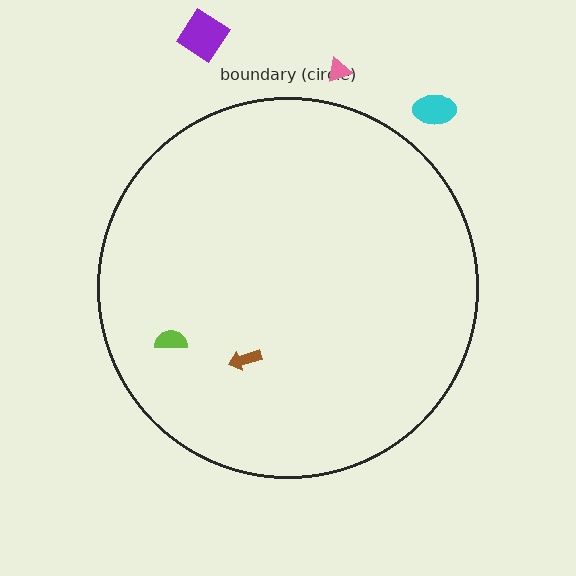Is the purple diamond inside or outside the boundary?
Outside.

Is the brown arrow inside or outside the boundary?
Inside.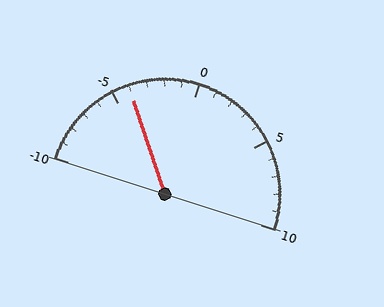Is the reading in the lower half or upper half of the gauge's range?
The reading is in the lower half of the range (-10 to 10).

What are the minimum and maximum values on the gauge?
The gauge ranges from -10 to 10.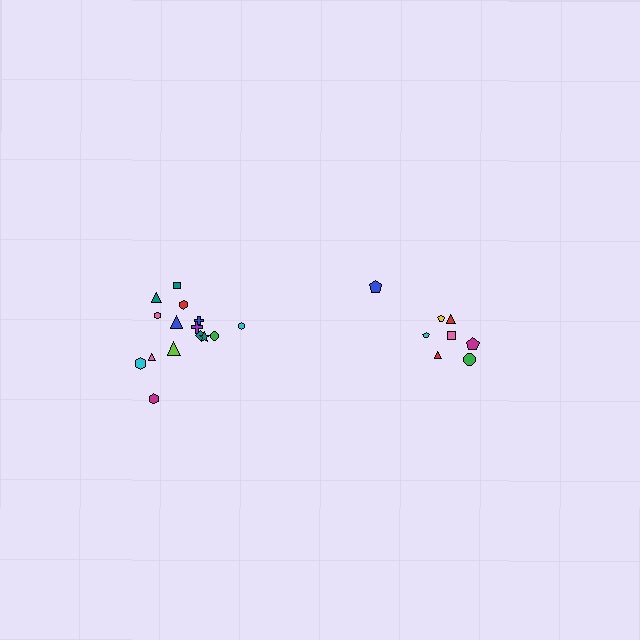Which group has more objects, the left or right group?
The left group.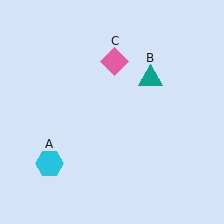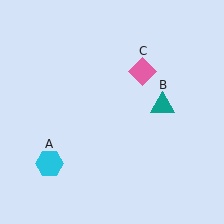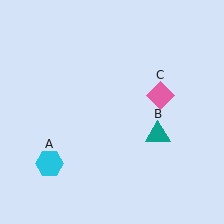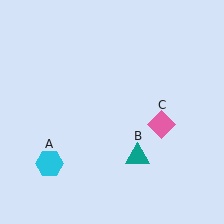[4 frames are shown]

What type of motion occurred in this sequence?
The teal triangle (object B), pink diamond (object C) rotated clockwise around the center of the scene.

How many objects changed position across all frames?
2 objects changed position: teal triangle (object B), pink diamond (object C).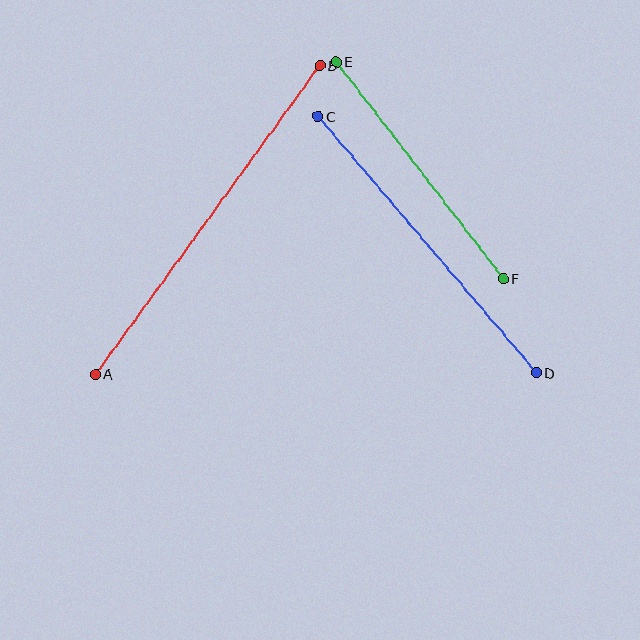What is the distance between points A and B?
The distance is approximately 382 pixels.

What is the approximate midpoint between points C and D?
The midpoint is at approximately (427, 245) pixels.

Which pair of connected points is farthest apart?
Points A and B are farthest apart.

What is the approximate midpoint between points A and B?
The midpoint is at approximately (208, 220) pixels.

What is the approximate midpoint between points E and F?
The midpoint is at approximately (420, 170) pixels.